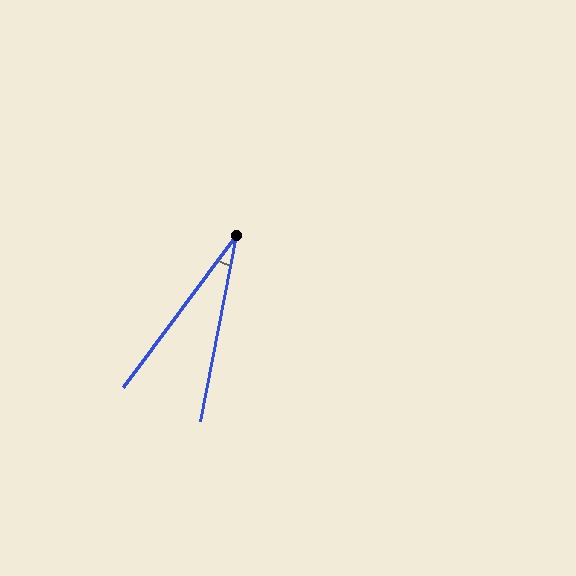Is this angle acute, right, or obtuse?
It is acute.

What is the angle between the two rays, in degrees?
Approximately 26 degrees.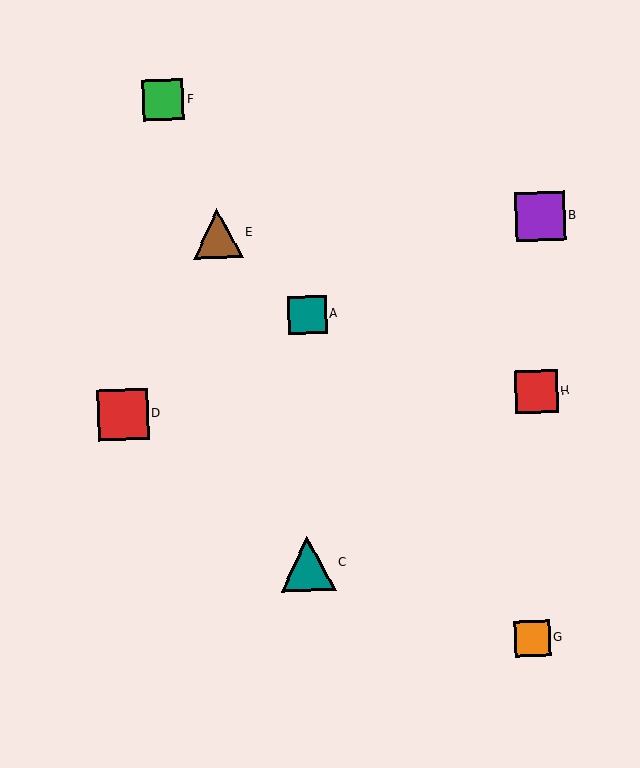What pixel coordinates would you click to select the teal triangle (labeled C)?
Click at (308, 564) to select the teal triangle C.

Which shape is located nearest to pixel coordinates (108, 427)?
The red square (labeled D) at (123, 415) is nearest to that location.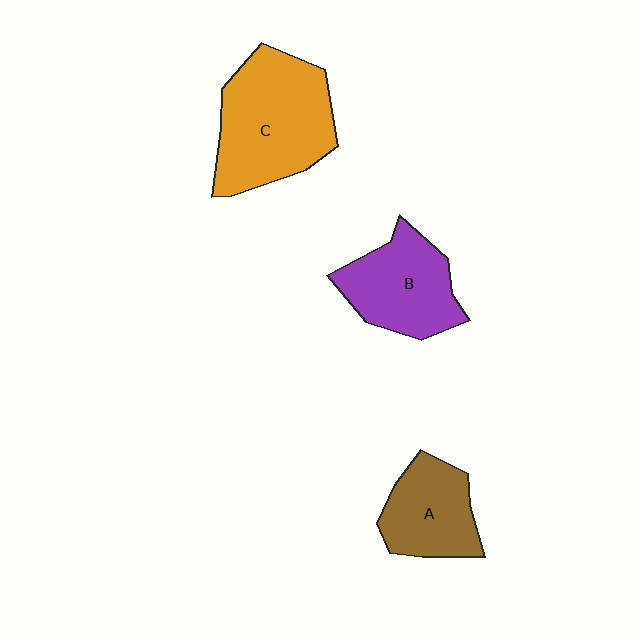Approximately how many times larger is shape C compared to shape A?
Approximately 1.7 times.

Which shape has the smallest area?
Shape A (brown).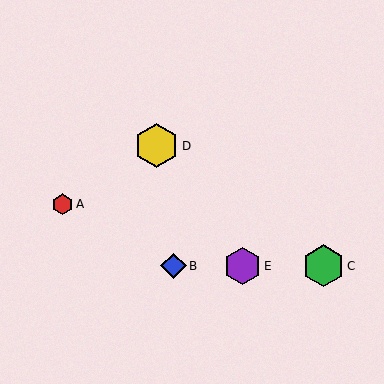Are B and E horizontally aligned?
Yes, both are at y≈266.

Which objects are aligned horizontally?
Objects B, C, E are aligned horizontally.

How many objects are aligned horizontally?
3 objects (B, C, E) are aligned horizontally.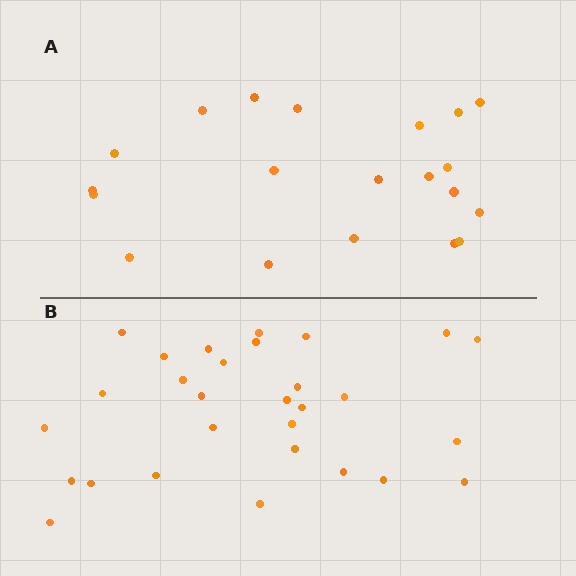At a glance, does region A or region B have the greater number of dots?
Region B (the bottom region) has more dots.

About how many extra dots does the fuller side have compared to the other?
Region B has roughly 8 or so more dots than region A.